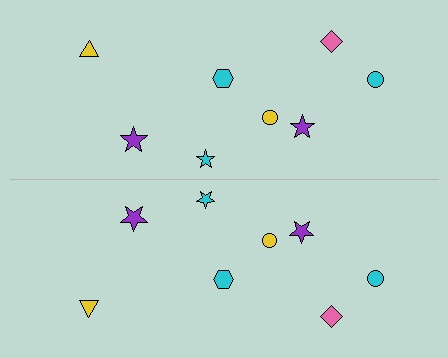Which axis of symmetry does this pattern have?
The pattern has a horizontal axis of symmetry running through the center of the image.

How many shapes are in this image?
There are 16 shapes in this image.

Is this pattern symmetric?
Yes, this pattern has bilateral (reflection) symmetry.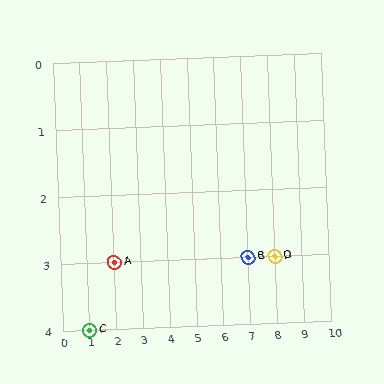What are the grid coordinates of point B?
Point B is at grid coordinates (7, 3).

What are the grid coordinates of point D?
Point D is at grid coordinates (8, 3).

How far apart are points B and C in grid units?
Points B and C are 6 columns and 1 row apart (about 6.1 grid units diagonally).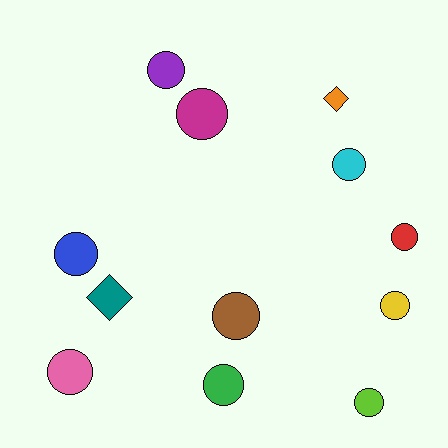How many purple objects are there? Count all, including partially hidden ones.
There is 1 purple object.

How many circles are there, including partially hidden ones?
There are 10 circles.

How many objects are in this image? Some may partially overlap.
There are 12 objects.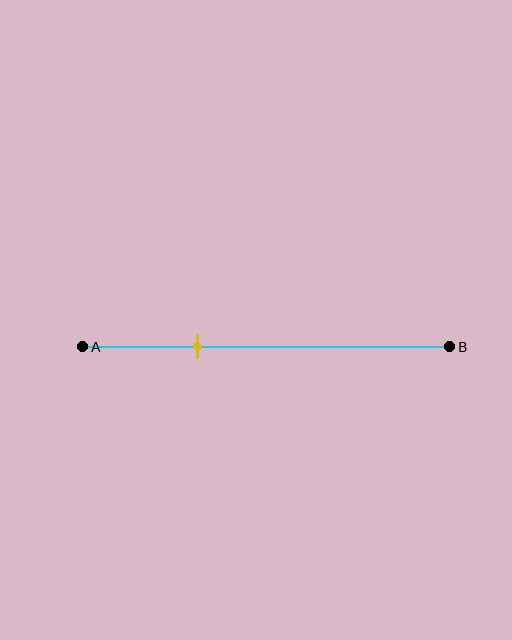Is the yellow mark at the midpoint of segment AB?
No, the mark is at about 30% from A, not at the 50% midpoint.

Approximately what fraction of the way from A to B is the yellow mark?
The yellow mark is approximately 30% of the way from A to B.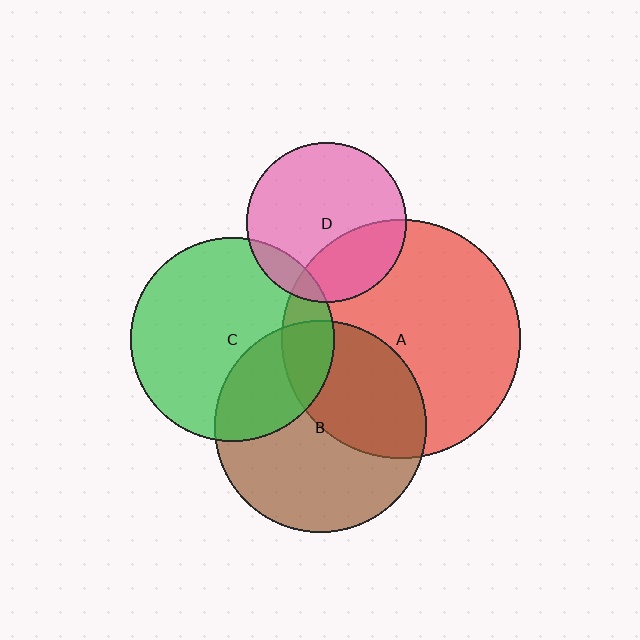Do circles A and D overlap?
Yes.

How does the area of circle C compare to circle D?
Approximately 1.6 times.